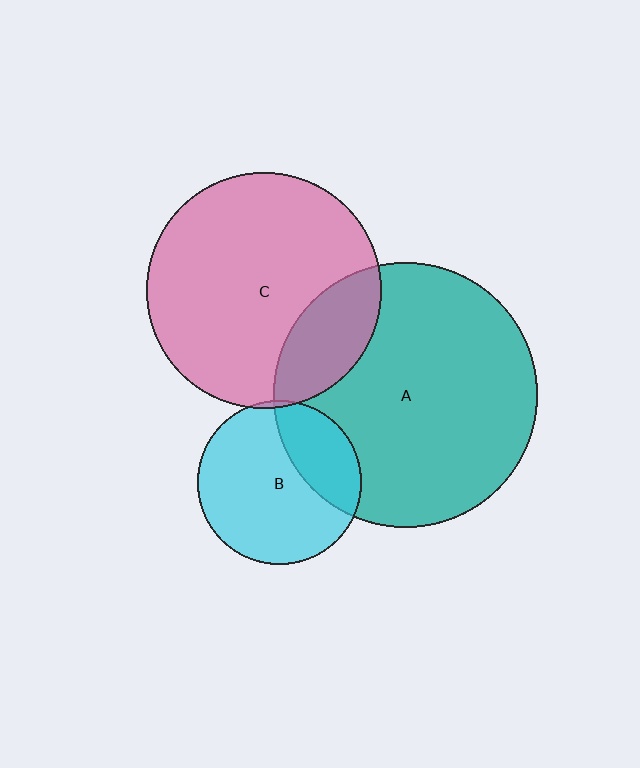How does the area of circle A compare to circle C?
Approximately 1.3 times.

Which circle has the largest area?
Circle A (teal).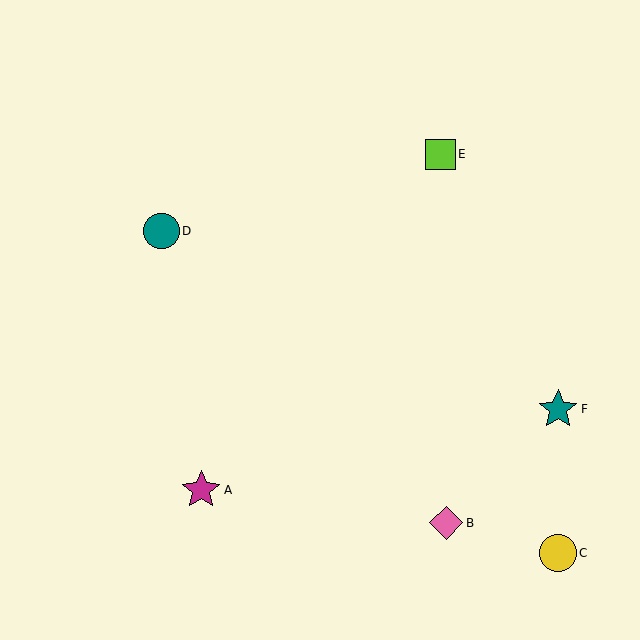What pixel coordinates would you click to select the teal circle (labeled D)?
Click at (161, 231) to select the teal circle D.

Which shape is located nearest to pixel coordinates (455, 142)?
The lime square (labeled E) at (440, 154) is nearest to that location.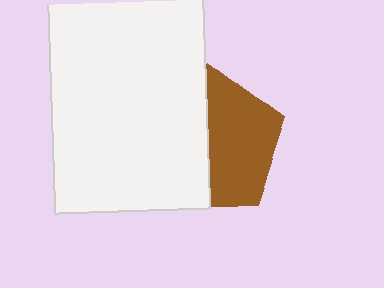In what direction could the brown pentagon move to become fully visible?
The brown pentagon could move right. That would shift it out from behind the white rectangle entirely.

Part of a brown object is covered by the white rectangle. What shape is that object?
It is a pentagon.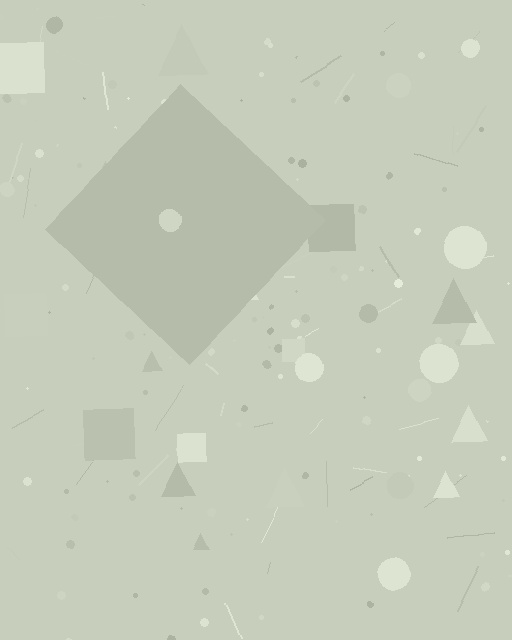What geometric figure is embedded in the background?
A diamond is embedded in the background.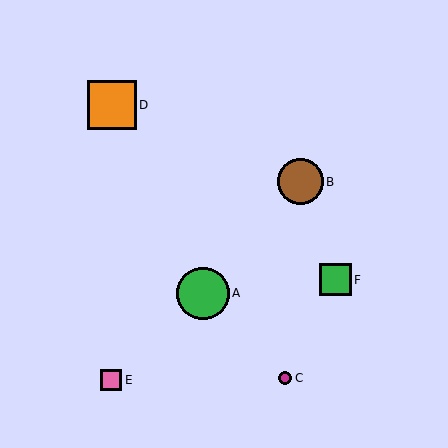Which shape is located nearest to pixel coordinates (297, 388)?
The magenta circle (labeled C) at (285, 378) is nearest to that location.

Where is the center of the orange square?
The center of the orange square is at (112, 105).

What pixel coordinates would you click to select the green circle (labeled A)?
Click at (203, 293) to select the green circle A.